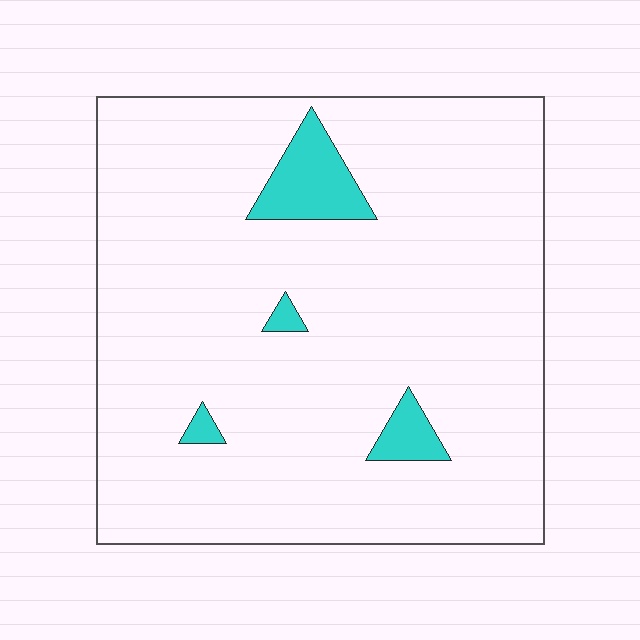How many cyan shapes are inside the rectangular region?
4.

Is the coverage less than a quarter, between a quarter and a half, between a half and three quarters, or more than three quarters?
Less than a quarter.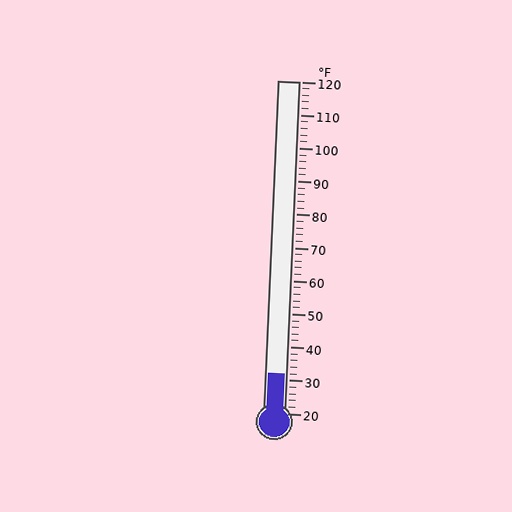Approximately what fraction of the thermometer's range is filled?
The thermometer is filled to approximately 10% of its range.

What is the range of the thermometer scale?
The thermometer scale ranges from 20°F to 120°F.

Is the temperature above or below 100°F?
The temperature is below 100°F.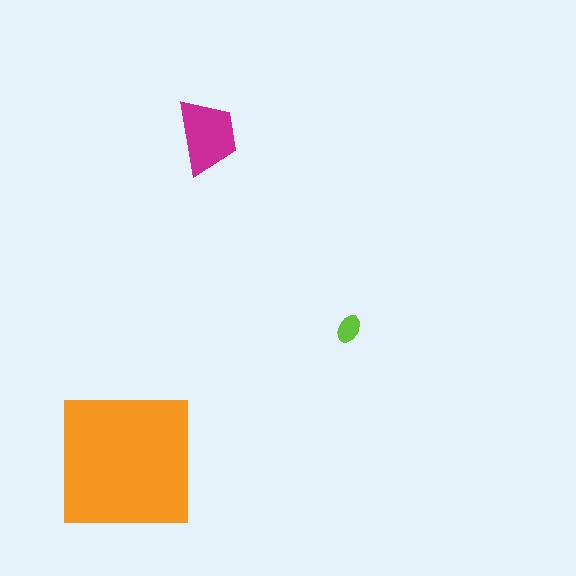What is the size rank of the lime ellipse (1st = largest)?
3rd.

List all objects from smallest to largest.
The lime ellipse, the magenta trapezoid, the orange square.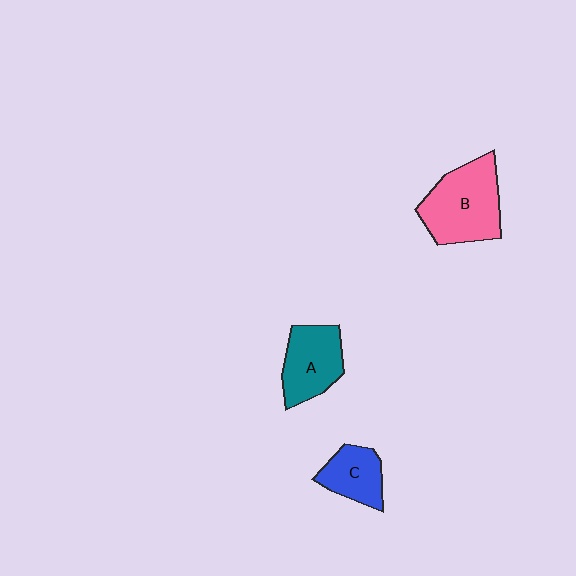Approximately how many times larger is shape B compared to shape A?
Approximately 1.4 times.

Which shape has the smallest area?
Shape C (blue).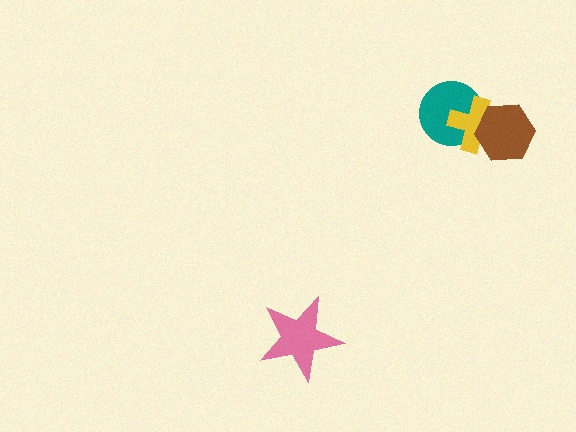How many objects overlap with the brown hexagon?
2 objects overlap with the brown hexagon.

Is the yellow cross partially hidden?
Yes, it is partially covered by another shape.